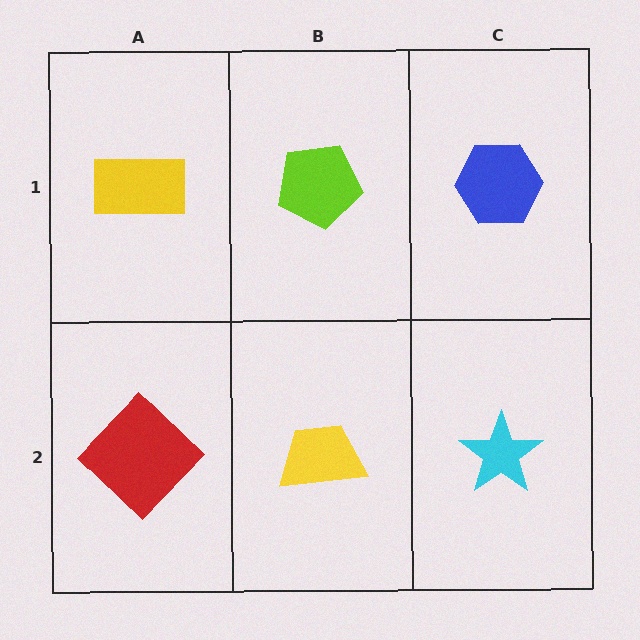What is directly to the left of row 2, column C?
A yellow trapezoid.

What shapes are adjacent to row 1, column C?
A cyan star (row 2, column C), a lime pentagon (row 1, column B).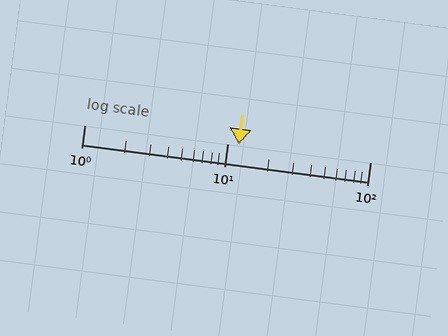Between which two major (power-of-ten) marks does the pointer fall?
The pointer is between 10 and 100.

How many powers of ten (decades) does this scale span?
The scale spans 2 decades, from 1 to 100.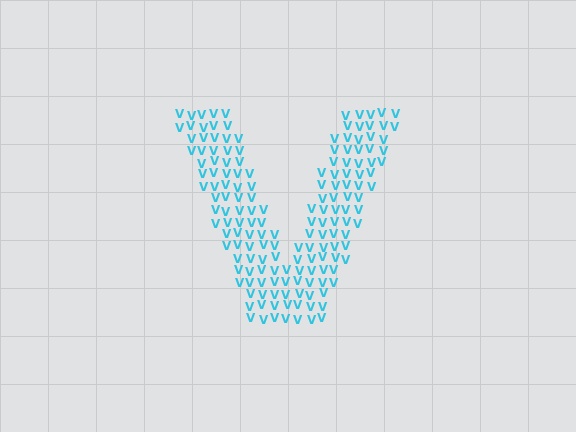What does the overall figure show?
The overall figure shows the letter V.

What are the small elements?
The small elements are letter V's.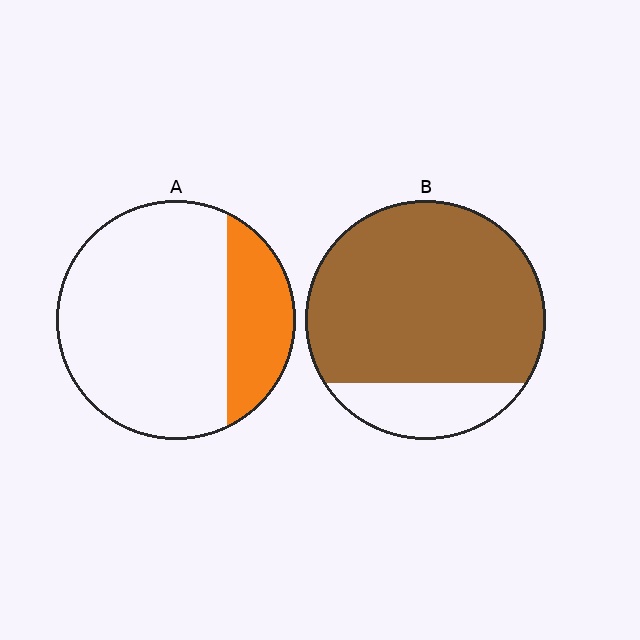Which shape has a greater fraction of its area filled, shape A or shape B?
Shape B.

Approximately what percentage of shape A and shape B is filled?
A is approximately 25% and B is approximately 80%.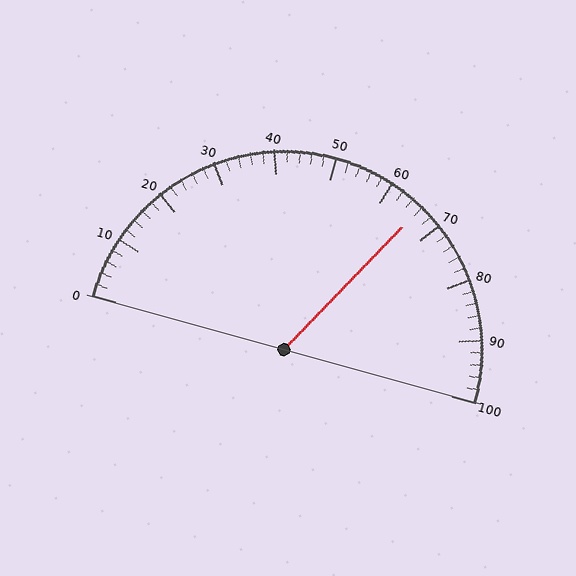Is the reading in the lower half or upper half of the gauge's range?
The reading is in the upper half of the range (0 to 100).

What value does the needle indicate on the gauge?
The needle indicates approximately 66.